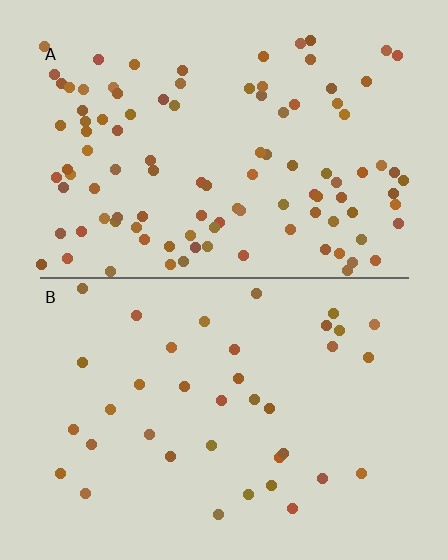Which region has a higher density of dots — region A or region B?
A (the top).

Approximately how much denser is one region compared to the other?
Approximately 2.8× — region A over region B.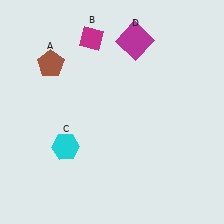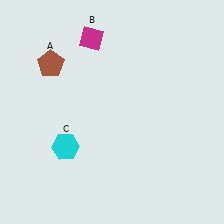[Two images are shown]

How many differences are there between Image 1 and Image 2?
There is 1 difference between the two images.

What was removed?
The magenta square (D) was removed in Image 2.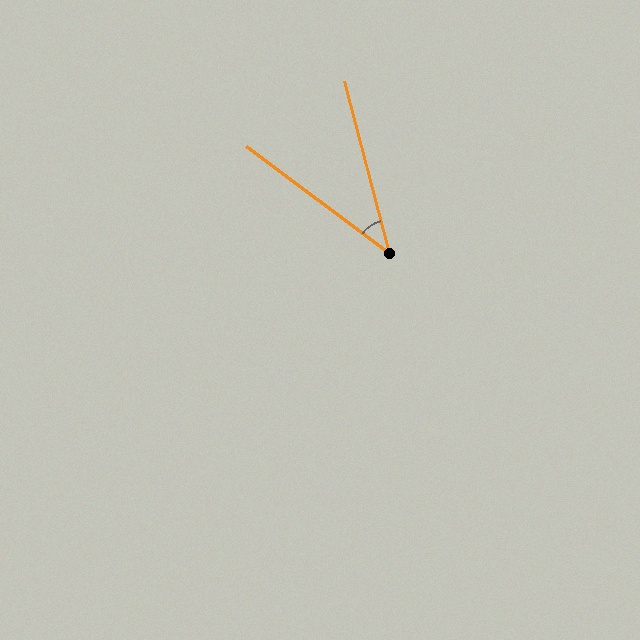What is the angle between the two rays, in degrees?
Approximately 38 degrees.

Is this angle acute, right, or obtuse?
It is acute.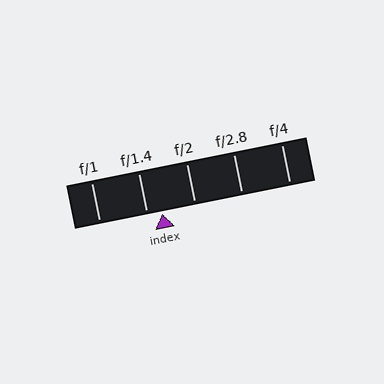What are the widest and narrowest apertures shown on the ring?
The widest aperture shown is f/1 and the narrowest is f/4.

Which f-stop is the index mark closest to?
The index mark is closest to f/1.4.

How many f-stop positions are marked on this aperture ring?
There are 5 f-stop positions marked.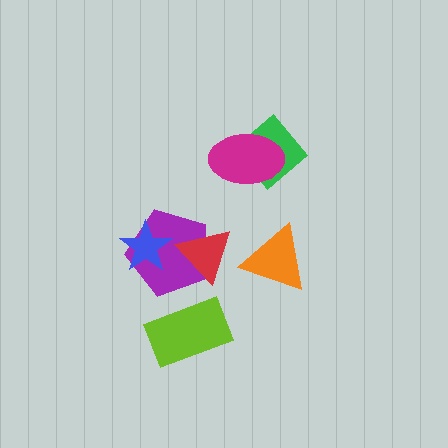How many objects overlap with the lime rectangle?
0 objects overlap with the lime rectangle.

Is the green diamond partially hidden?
Yes, it is partially covered by another shape.